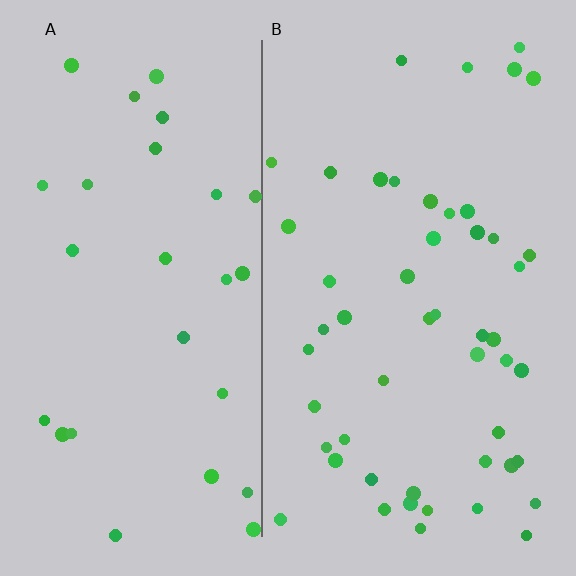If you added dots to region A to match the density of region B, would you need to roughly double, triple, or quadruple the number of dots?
Approximately double.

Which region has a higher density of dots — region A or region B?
B (the right).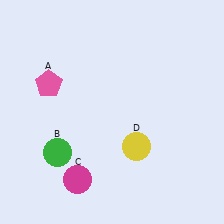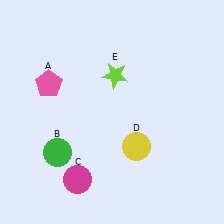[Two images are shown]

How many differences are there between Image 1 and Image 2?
There is 1 difference between the two images.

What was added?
A lime star (E) was added in Image 2.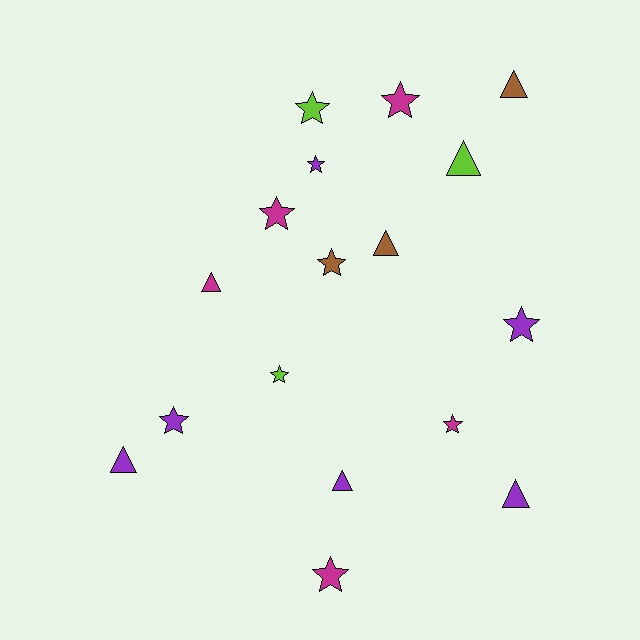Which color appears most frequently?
Purple, with 6 objects.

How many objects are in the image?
There are 17 objects.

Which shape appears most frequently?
Star, with 10 objects.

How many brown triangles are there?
There are 2 brown triangles.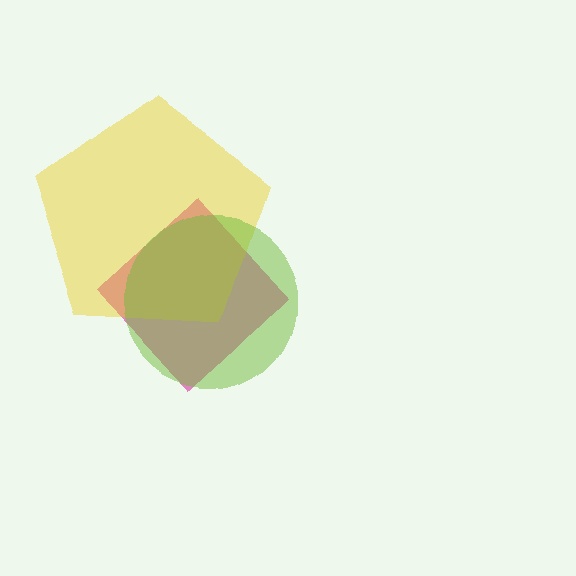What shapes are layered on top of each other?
The layered shapes are: a magenta diamond, a yellow pentagon, a lime circle.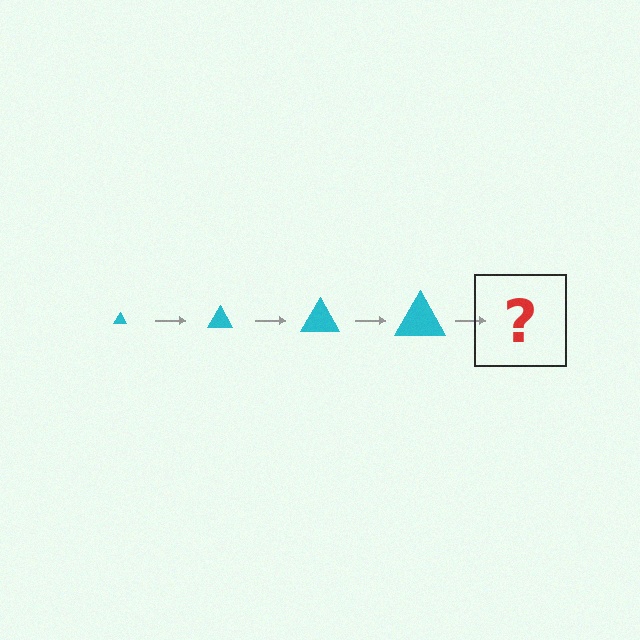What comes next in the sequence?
The next element should be a cyan triangle, larger than the previous one.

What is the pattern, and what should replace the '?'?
The pattern is that the triangle gets progressively larger each step. The '?' should be a cyan triangle, larger than the previous one.